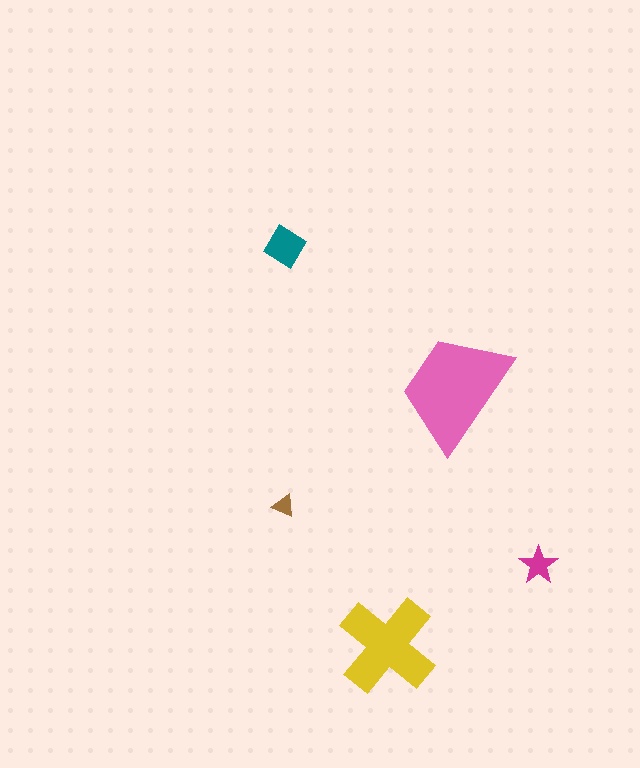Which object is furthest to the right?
The magenta star is rightmost.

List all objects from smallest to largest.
The brown triangle, the magenta star, the teal diamond, the yellow cross, the pink trapezoid.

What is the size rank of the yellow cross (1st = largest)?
2nd.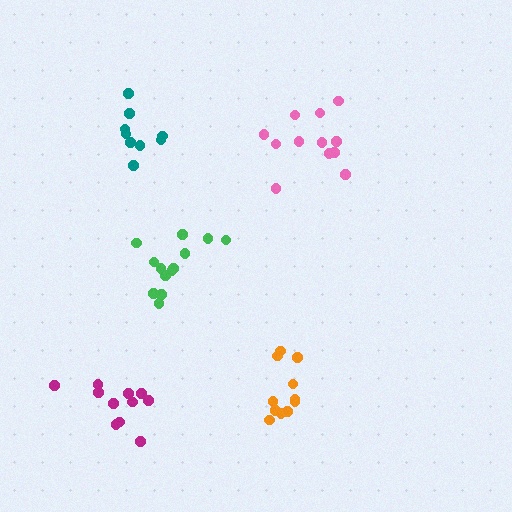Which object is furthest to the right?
The pink cluster is rightmost.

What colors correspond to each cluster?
The clusters are colored: pink, magenta, orange, teal, green.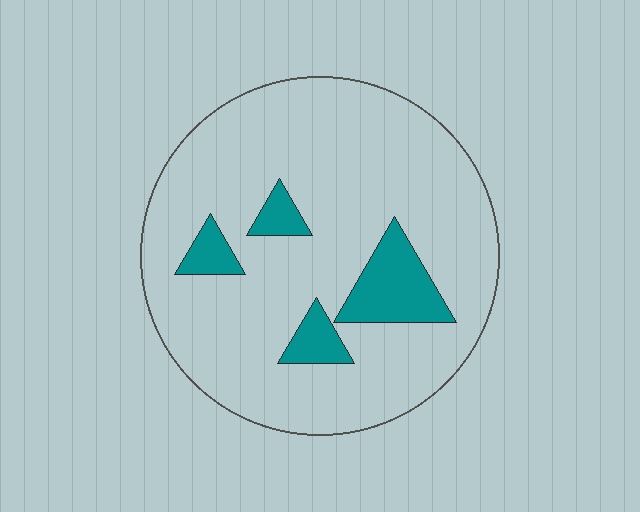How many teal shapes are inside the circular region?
4.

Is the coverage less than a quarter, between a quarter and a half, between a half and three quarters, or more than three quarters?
Less than a quarter.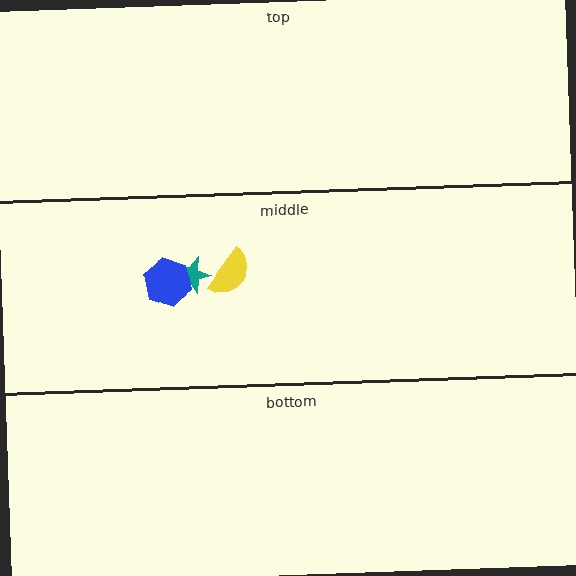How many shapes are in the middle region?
3.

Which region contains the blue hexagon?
The middle region.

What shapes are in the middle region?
The teal star, the yellow semicircle, the blue hexagon.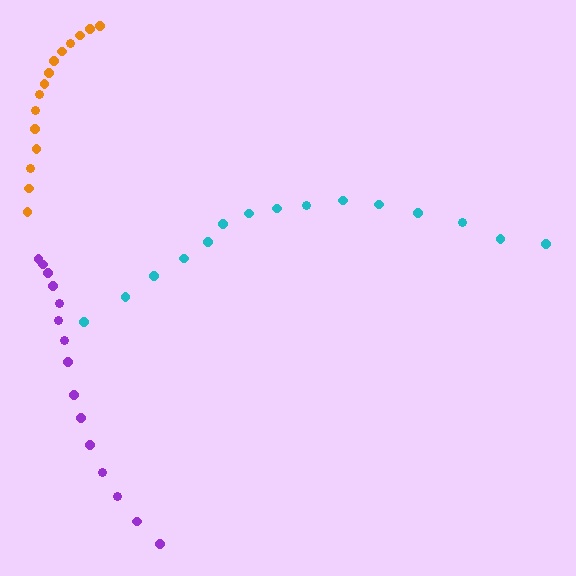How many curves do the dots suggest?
There are 3 distinct paths.